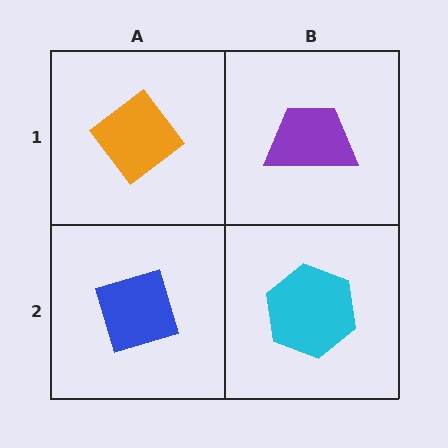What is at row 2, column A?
A blue diamond.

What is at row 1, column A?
An orange diamond.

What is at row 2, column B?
A cyan hexagon.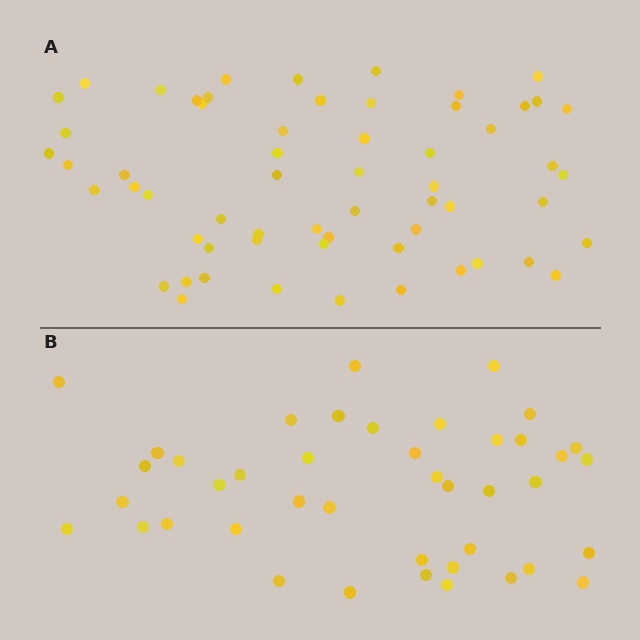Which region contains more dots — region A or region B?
Region A (the top region) has more dots.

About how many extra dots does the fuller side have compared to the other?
Region A has approximately 20 more dots than region B.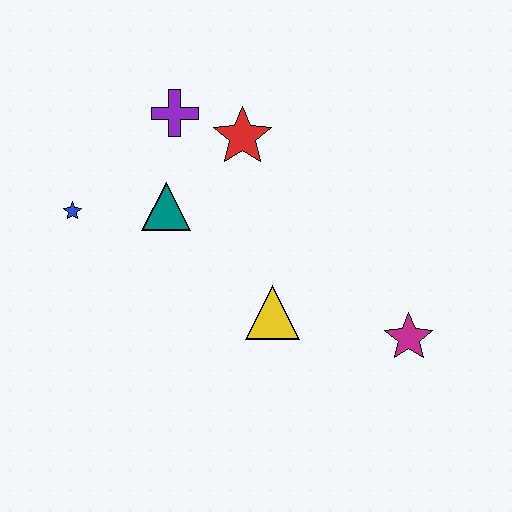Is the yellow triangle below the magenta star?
No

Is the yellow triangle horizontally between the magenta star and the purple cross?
Yes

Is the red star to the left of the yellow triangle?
Yes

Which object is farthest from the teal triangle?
The magenta star is farthest from the teal triangle.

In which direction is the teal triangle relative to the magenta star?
The teal triangle is to the left of the magenta star.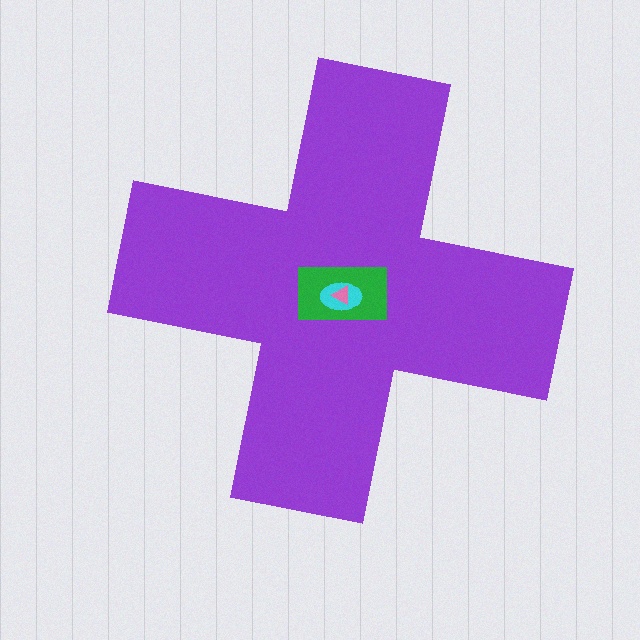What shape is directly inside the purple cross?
The green rectangle.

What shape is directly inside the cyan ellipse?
The pink triangle.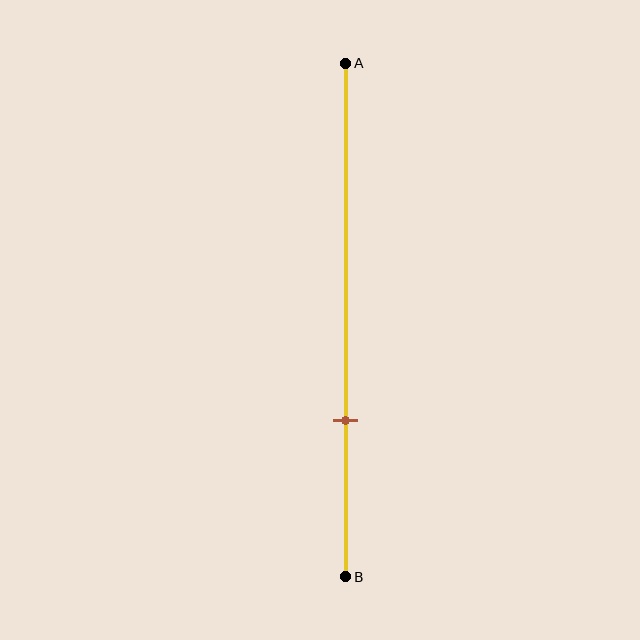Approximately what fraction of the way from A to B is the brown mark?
The brown mark is approximately 70% of the way from A to B.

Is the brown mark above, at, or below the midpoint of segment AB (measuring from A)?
The brown mark is below the midpoint of segment AB.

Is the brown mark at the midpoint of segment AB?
No, the mark is at about 70% from A, not at the 50% midpoint.